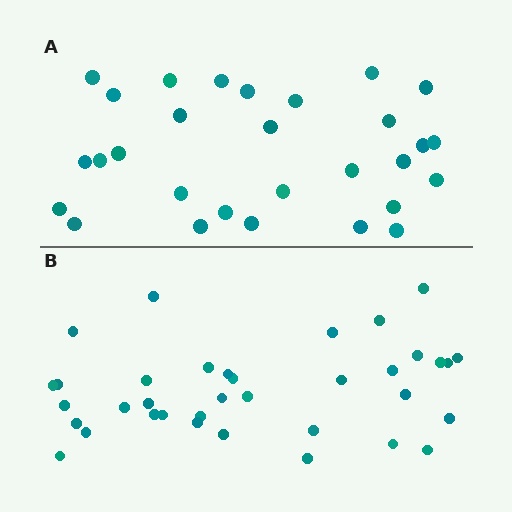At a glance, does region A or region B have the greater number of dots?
Region B (the bottom region) has more dots.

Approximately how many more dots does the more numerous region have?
Region B has roughly 8 or so more dots than region A.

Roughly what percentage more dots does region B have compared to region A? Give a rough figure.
About 25% more.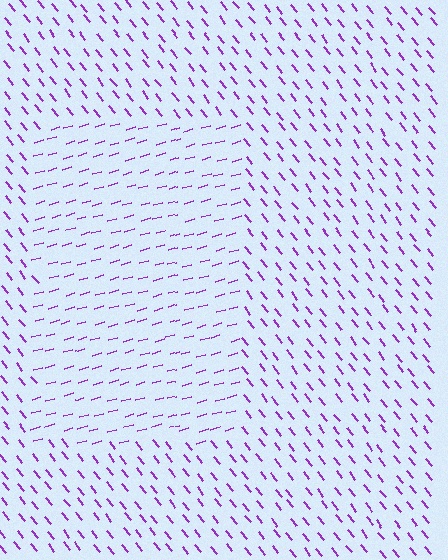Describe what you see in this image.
The image is filled with small purple line segments. A rectangle region in the image has lines oriented differently from the surrounding lines, creating a visible texture boundary.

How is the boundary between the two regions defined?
The boundary is defined purely by a change in line orientation (approximately 68 degrees difference). All lines are the same color and thickness.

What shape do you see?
I see a rectangle.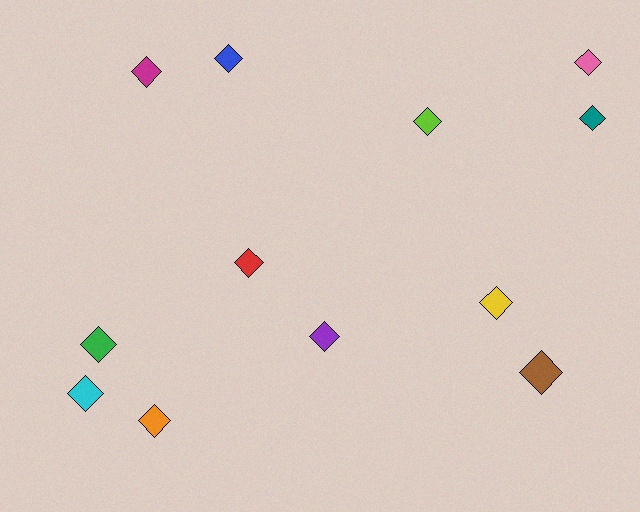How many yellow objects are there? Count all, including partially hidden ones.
There is 1 yellow object.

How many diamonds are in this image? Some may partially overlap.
There are 12 diamonds.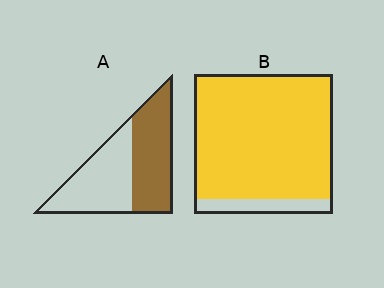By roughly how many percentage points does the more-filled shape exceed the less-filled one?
By roughly 40 percentage points (B over A).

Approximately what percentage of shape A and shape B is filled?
A is approximately 50% and B is approximately 90%.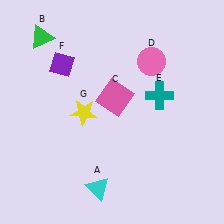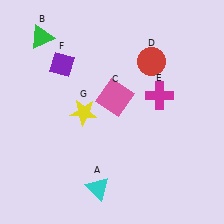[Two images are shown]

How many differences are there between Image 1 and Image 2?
There are 2 differences between the two images.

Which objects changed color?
D changed from pink to red. E changed from teal to magenta.